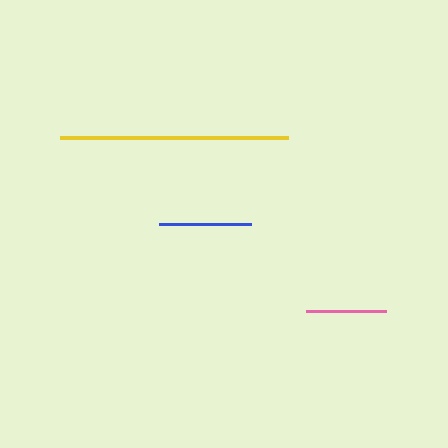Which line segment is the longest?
The yellow line is the longest at approximately 228 pixels.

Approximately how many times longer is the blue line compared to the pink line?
The blue line is approximately 1.2 times the length of the pink line.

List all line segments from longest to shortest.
From longest to shortest: yellow, blue, pink.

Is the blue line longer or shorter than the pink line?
The blue line is longer than the pink line.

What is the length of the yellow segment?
The yellow segment is approximately 228 pixels long.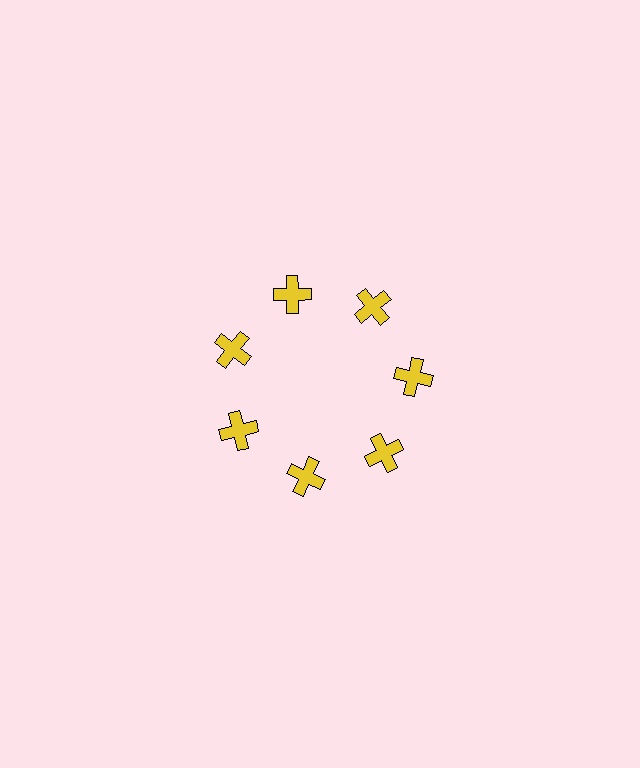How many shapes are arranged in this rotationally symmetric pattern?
There are 7 shapes, arranged in 7 groups of 1.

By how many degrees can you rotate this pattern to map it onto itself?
The pattern maps onto itself every 51 degrees of rotation.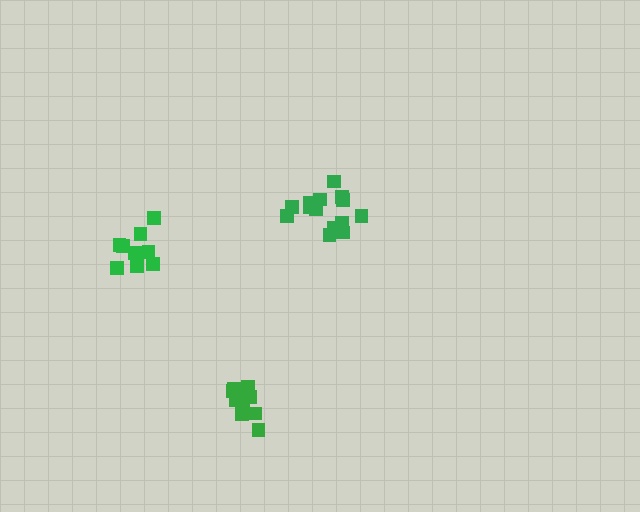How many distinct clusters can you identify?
There are 3 distinct clusters.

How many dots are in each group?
Group 1: 14 dots, Group 2: 10 dots, Group 3: 10 dots (34 total).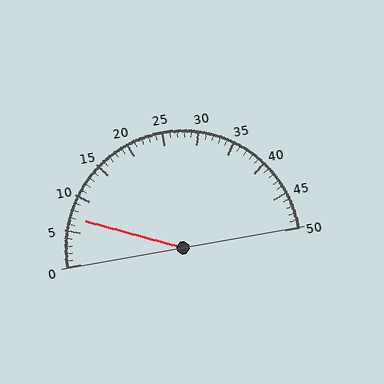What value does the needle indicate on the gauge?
The needle indicates approximately 7.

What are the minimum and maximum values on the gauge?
The gauge ranges from 0 to 50.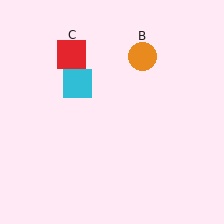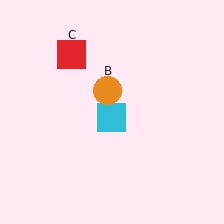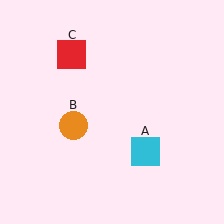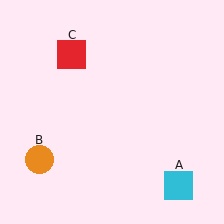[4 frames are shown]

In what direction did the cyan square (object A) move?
The cyan square (object A) moved down and to the right.